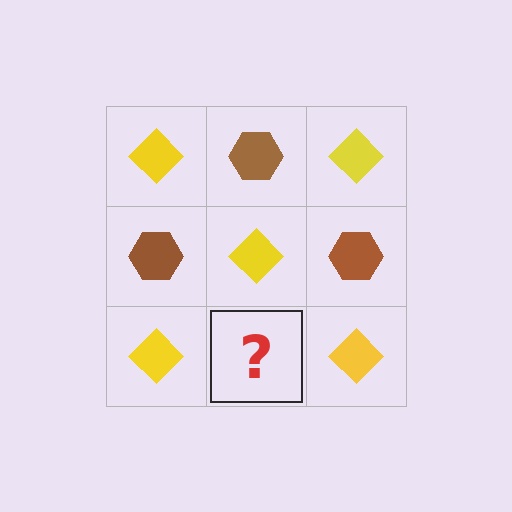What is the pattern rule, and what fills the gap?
The rule is that it alternates yellow diamond and brown hexagon in a checkerboard pattern. The gap should be filled with a brown hexagon.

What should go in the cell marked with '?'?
The missing cell should contain a brown hexagon.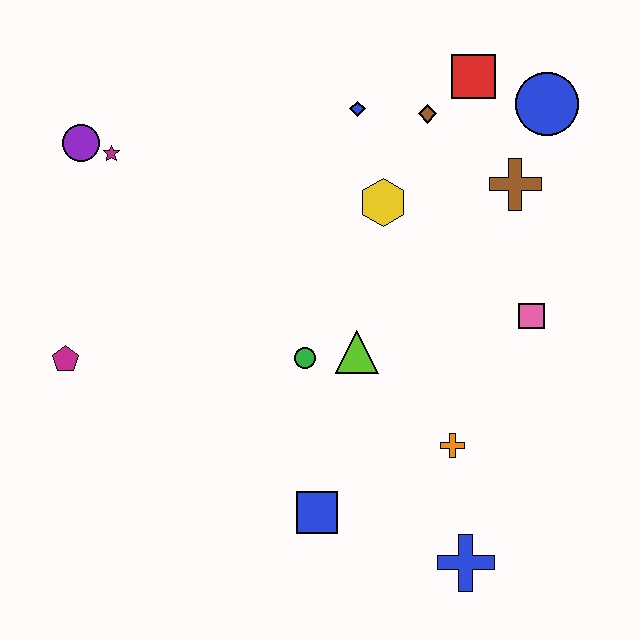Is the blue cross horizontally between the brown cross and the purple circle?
Yes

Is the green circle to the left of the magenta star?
No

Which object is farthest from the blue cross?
The purple circle is farthest from the blue cross.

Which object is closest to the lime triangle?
The green circle is closest to the lime triangle.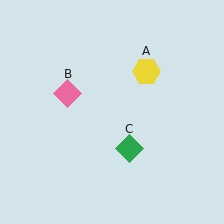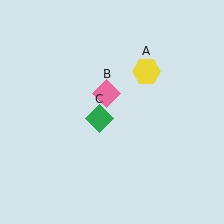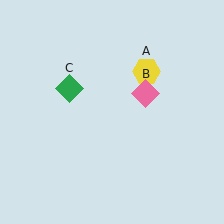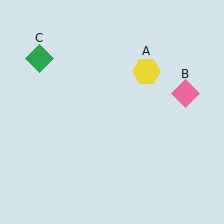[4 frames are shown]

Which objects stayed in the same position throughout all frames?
Yellow hexagon (object A) remained stationary.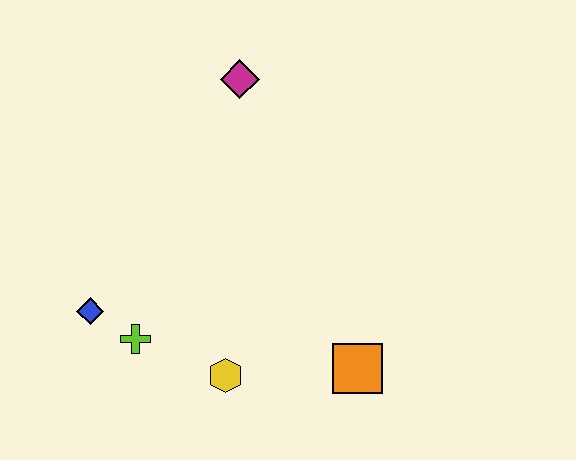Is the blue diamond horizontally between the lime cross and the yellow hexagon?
No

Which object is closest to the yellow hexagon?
The lime cross is closest to the yellow hexagon.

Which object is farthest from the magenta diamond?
The orange square is farthest from the magenta diamond.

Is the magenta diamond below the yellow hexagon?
No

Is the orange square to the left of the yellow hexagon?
No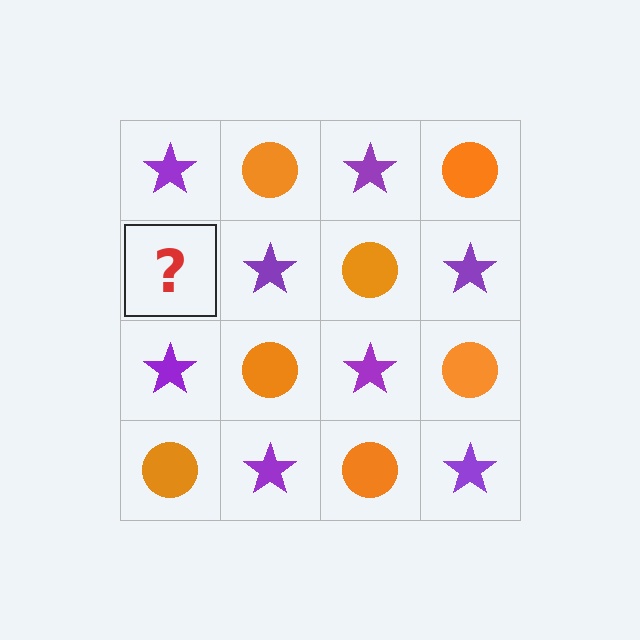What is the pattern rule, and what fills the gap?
The rule is that it alternates purple star and orange circle in a checkerboard pattern. The gap should be filled with an orange circle.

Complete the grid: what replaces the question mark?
The question mark should be replaced with an orange circle.